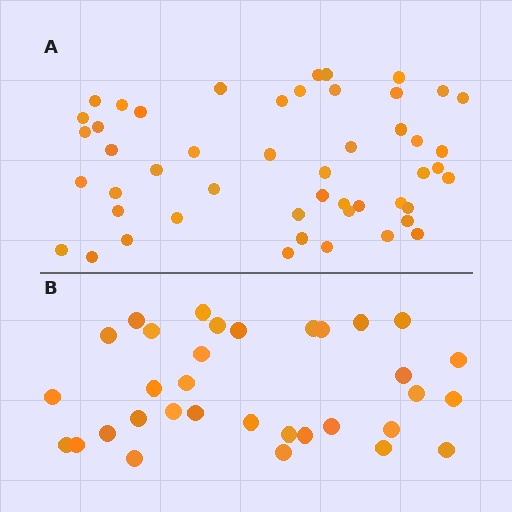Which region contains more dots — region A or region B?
Region A (the top region) has more dots.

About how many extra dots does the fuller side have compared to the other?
Region A has approximately 15 more dots than region B.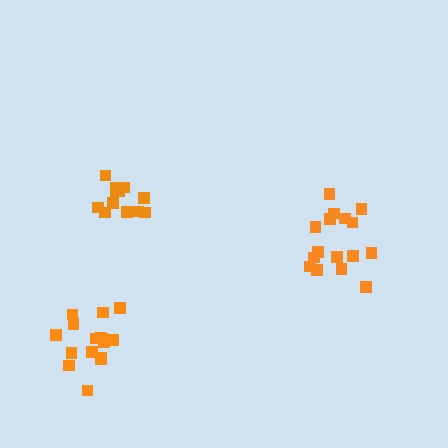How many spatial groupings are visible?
There are 3 spatial groupings.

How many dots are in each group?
Group 1: 16 dots, Group 2: 12 dots, Group 3: 16 dots (44 total).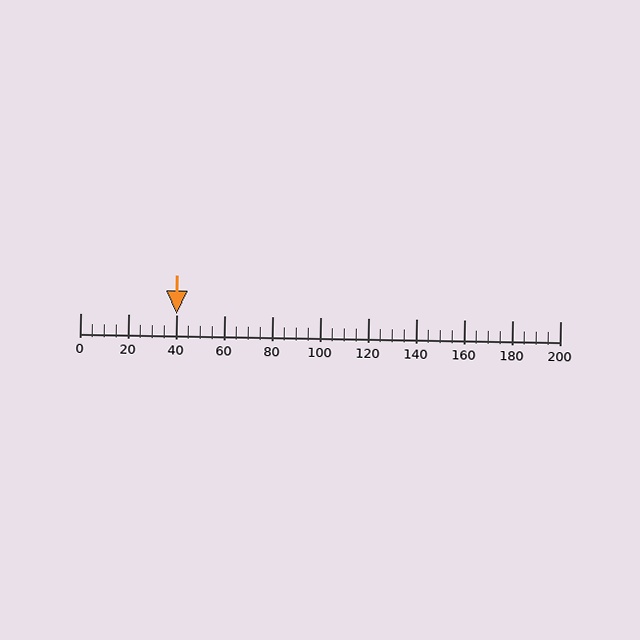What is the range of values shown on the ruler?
The ruler shows values from 0 to 200.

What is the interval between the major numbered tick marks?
The major tick marks are spaced 20 units apart.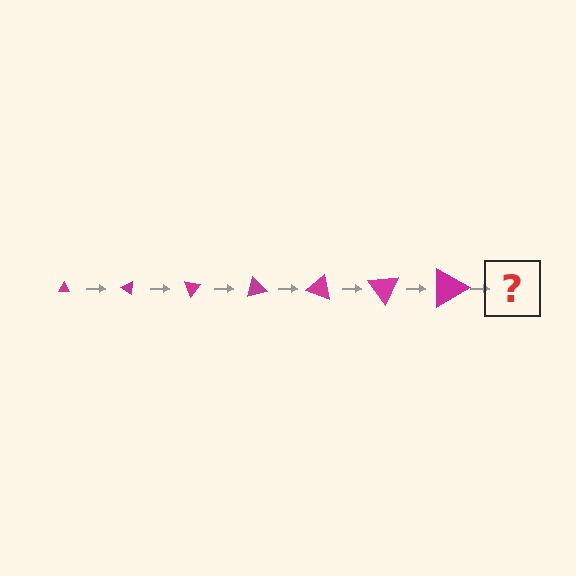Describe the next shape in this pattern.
It should be a triangle, larger than the previous one and rotated 245 degrees from the start.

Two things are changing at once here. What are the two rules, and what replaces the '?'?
The two rules are that the triangle grows larger each step and it rotates 35 degrees each step. The '?' should be a triangle, larger than the previous one and rotated 245 degrees from the start.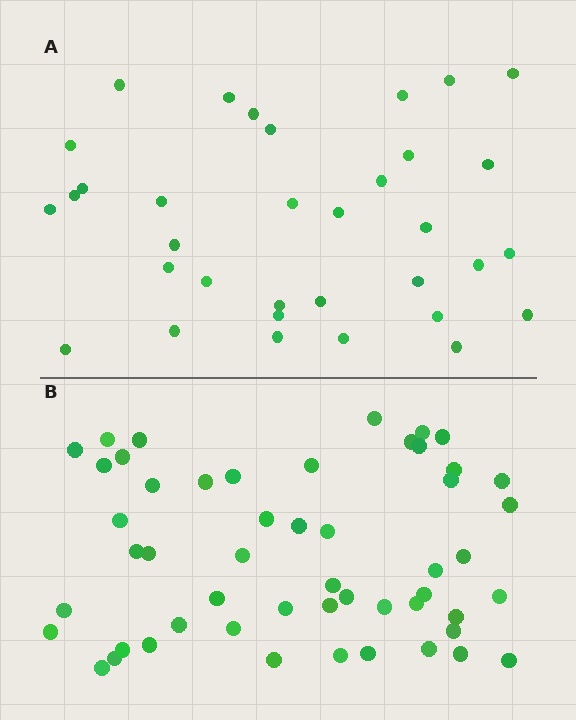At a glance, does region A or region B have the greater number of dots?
Region B (the bottom region) has more dots.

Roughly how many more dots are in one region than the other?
Region B has approximately 20 more dots than region A.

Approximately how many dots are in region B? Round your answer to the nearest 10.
About 50 dots. (The exact count is 52, which rounds to 50.)